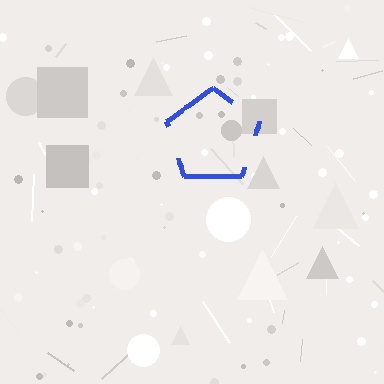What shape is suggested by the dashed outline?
The dashed outline suggests a pentagon.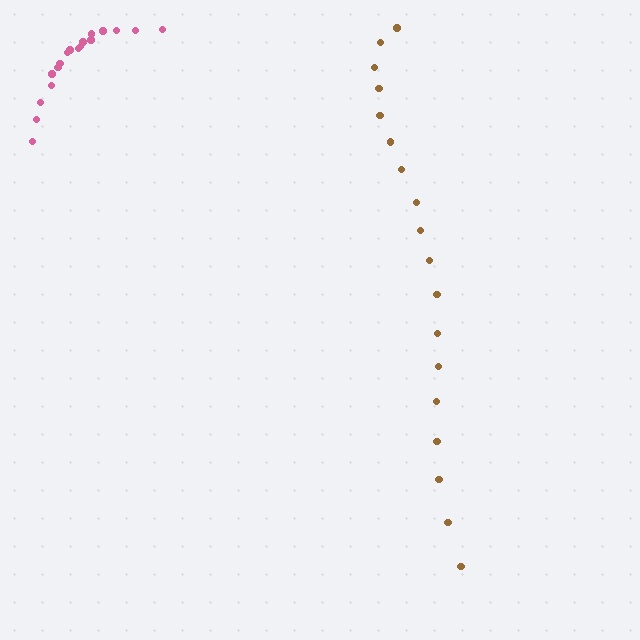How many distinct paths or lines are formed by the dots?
There are 2 distinct paths.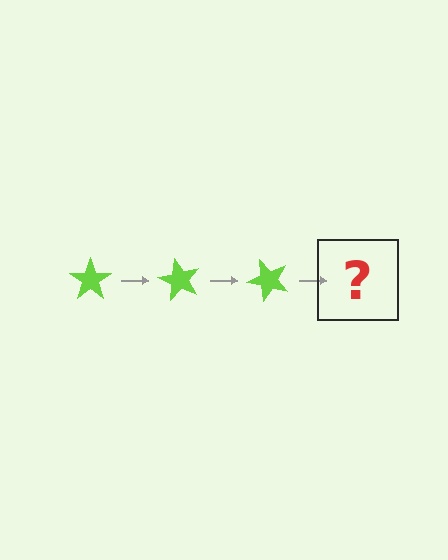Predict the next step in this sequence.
The next step is a lime star rotated 180 degrees.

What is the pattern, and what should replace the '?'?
The pattern is that the star rotates 60 degrees each step. The '?' should be a lime star rotated 180 degrees.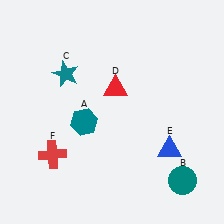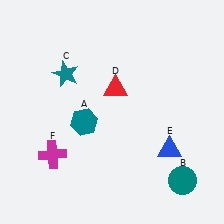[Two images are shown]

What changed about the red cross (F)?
In Image 1, F is red. In Image 2, it changed to magenta.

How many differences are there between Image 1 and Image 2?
There is 1 difference between the two images.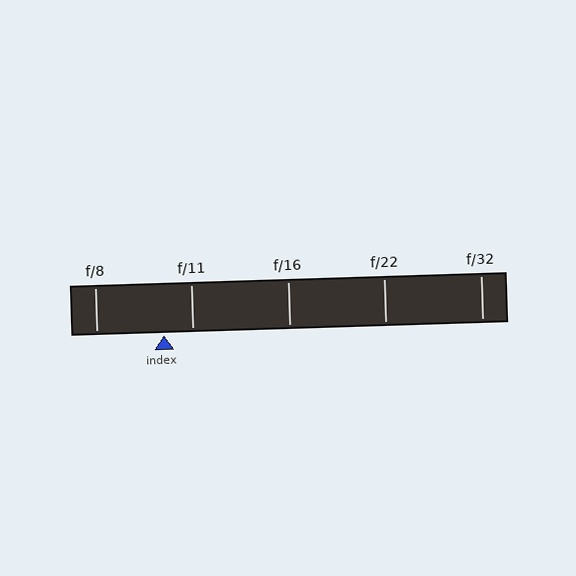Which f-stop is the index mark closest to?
The index mark is closest to f/11.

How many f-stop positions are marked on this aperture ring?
There are 5 f-stop positions marked.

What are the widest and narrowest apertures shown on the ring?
The widest aperture shown is f/8 and the narrowest is f/32.